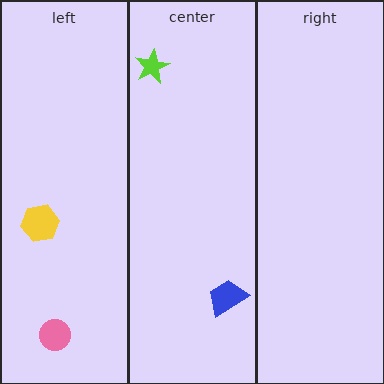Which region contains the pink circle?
The left region.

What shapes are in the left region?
The yellow hexagon, the pink circle.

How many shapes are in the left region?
2.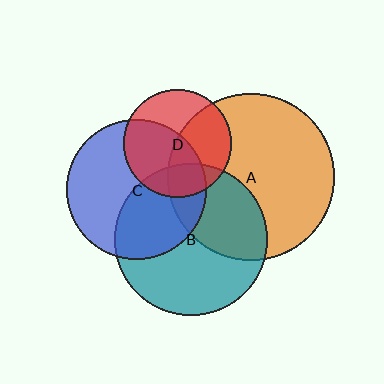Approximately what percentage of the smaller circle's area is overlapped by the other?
Approximately 20%.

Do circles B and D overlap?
Yes.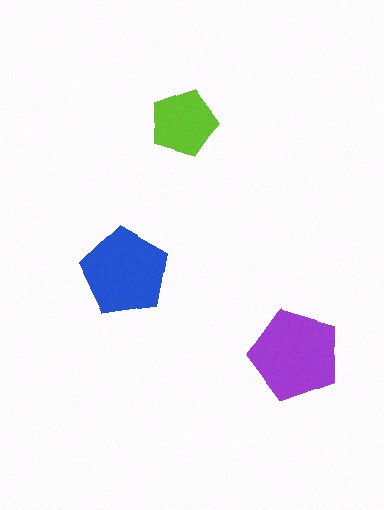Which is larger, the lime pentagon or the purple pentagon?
The purple one.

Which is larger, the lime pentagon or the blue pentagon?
The blue one.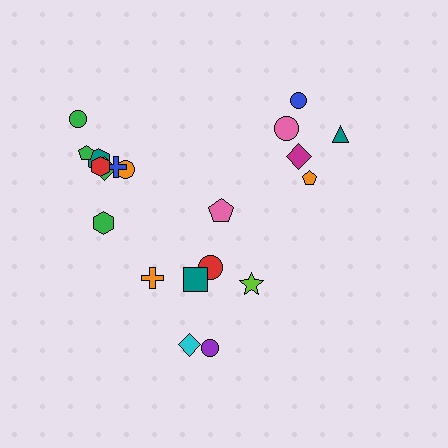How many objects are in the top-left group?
There are 8 objects.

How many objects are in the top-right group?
There are 6 objects.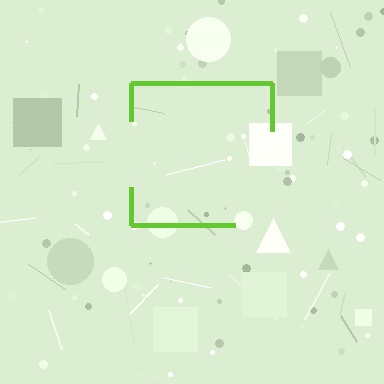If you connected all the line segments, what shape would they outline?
They would outline a square.